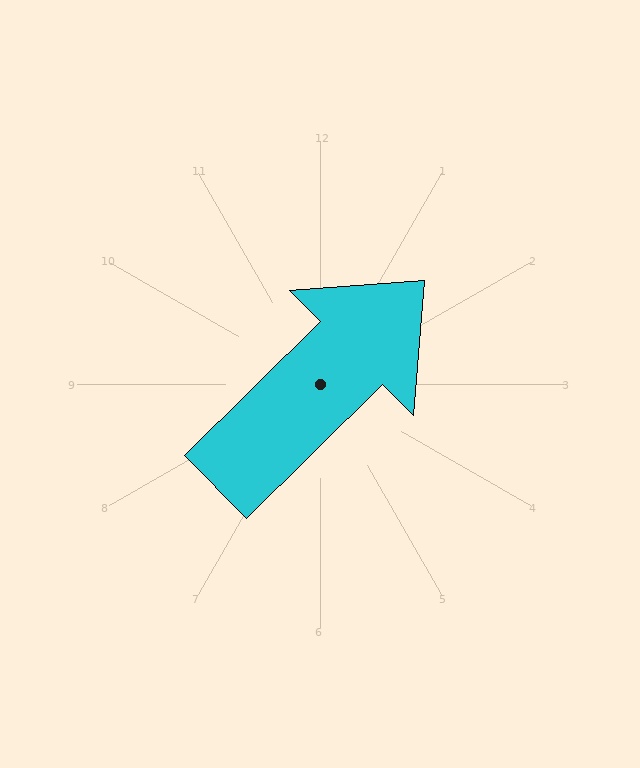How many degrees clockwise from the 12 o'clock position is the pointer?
Approximately 45 degrees.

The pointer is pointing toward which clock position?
Roughly 2 o'clock.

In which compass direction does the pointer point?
Northeast.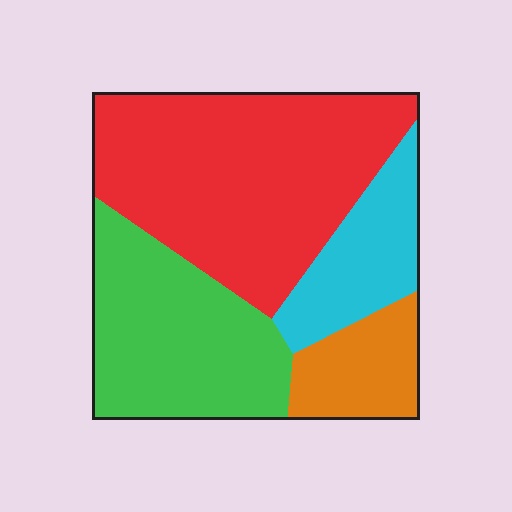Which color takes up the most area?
Red, at roughly 45%.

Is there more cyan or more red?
Red.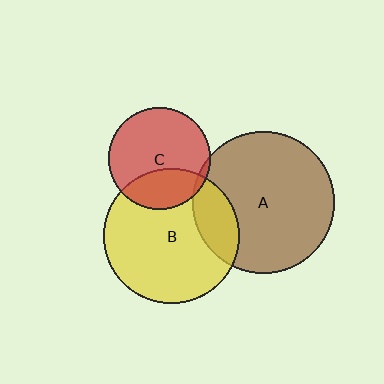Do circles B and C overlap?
Yes.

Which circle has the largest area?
Circle A (brown).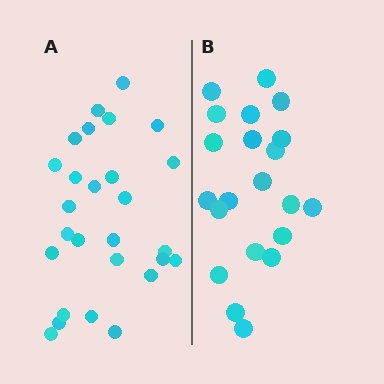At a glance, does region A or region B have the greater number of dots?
Region A (the left region) has more dots.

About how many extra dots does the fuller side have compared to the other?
Region A has about 6 more dots than region B.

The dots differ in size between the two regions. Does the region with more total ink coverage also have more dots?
No. Region B has more total ink coverage because its dots are larger, but region A actually contains more individual dots. Total area can be misleading — the number of items is what matters here.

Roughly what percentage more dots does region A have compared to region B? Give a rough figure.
About 30% more.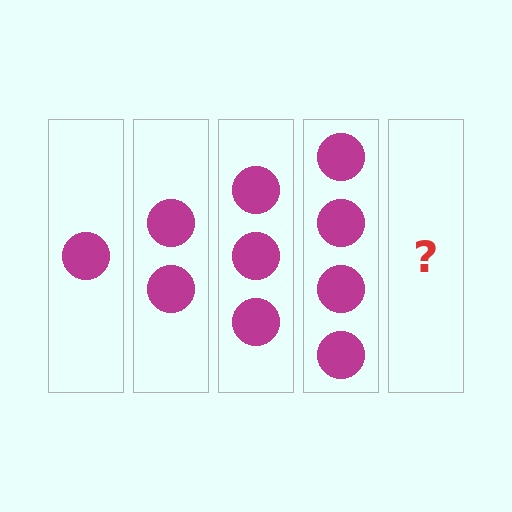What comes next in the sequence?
The next element should be 5 circles.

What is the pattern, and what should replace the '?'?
The pattern is that each step adds one more circle. The '?' should be 5 circles.